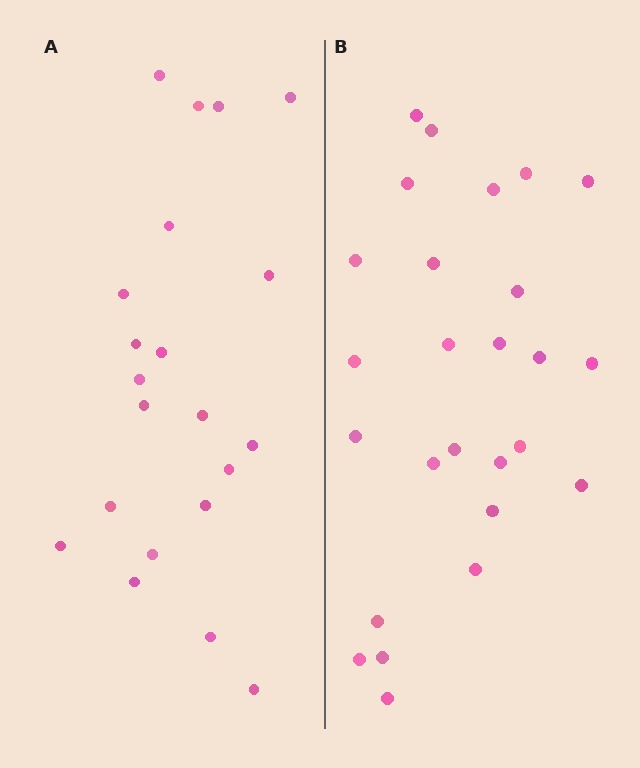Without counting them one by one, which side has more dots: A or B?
Region B (the right region) has more dots.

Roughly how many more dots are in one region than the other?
Region B has about 5 more dots than region A.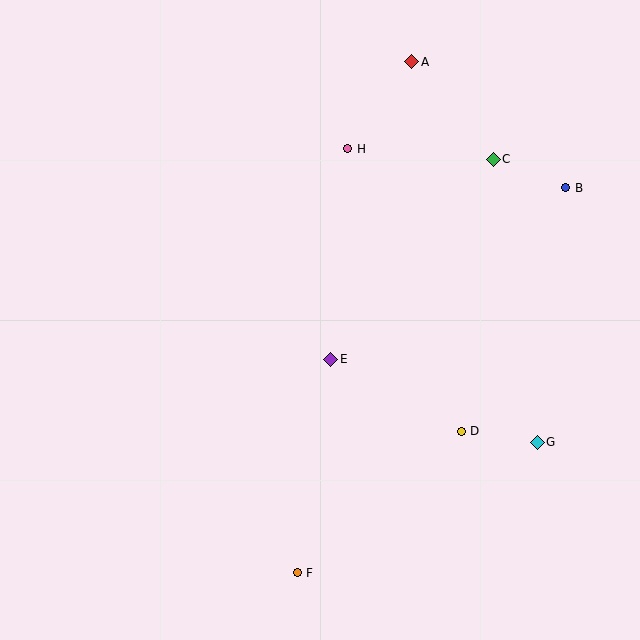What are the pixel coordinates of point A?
Point A is at (412, 62).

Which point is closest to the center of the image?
Point E at (331, 359) is closest to the center.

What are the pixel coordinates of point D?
Point D is at (461, 431).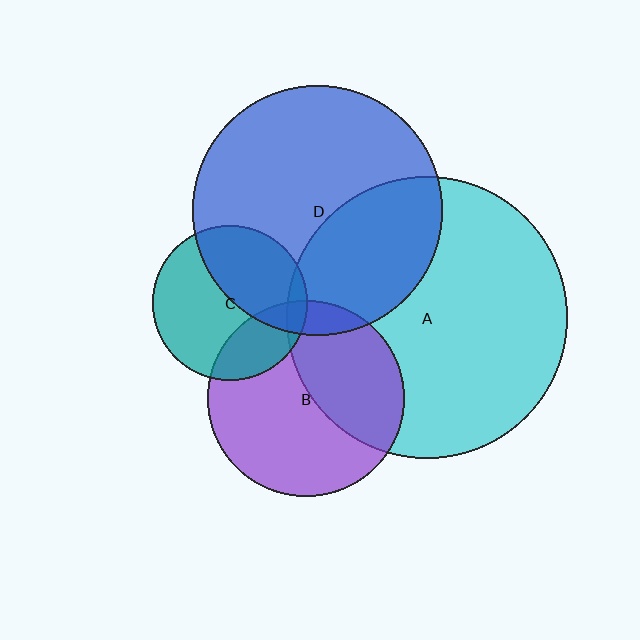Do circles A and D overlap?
Yes.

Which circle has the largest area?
Circle A (cyan).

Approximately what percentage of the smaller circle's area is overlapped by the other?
Approximately 35%.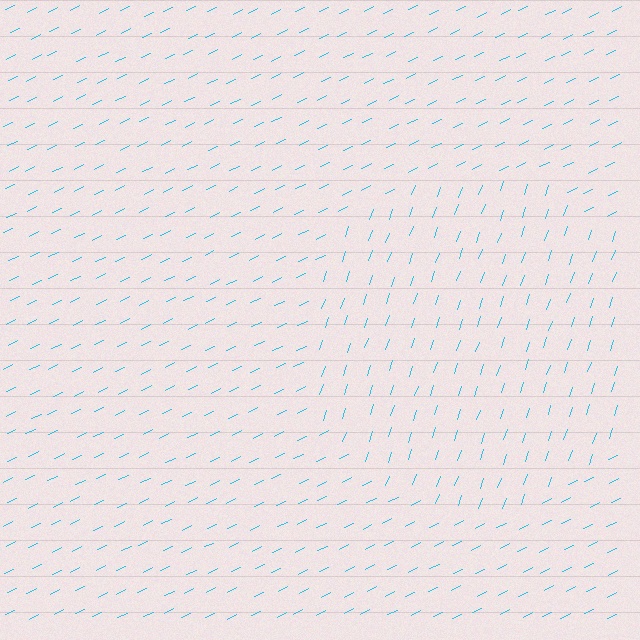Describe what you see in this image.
The image is filled with small cyan line segments. A circle region in the image has lines oriented differently from the surrounding lines, creating a visible texture boundary.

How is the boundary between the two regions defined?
The boundary is defined purely by a change in line orientation (approximately 45 degrees difference). All lines are the same color and thickness.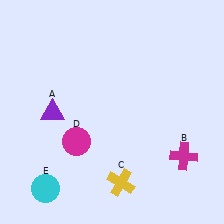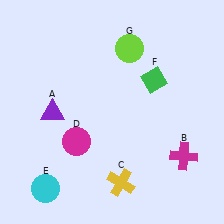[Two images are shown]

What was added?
A green diamond (F), a lime circle (G) were added in Image 2.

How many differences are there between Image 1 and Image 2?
There are 2 differences between the two images.